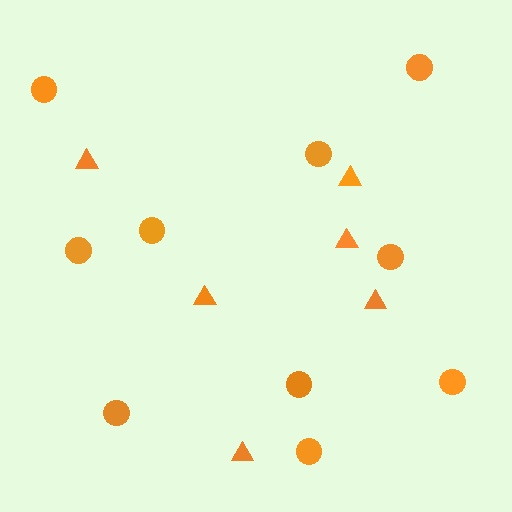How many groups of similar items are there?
There are 2 groups: one group of circles (10) and one group of triangles (6).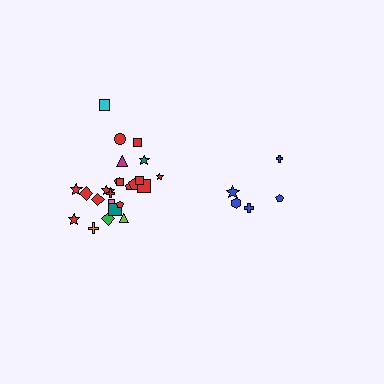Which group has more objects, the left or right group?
The left group.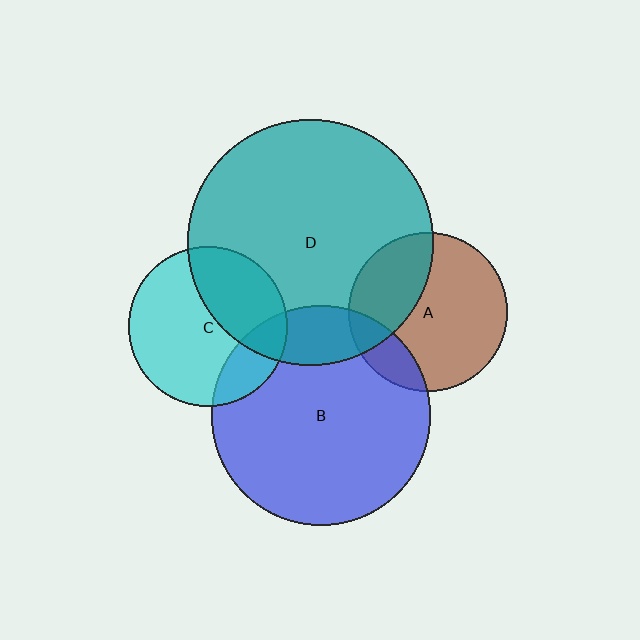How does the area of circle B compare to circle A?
Approximately 1.9 times.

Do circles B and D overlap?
Yes.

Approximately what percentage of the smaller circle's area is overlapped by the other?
Approximately 15%.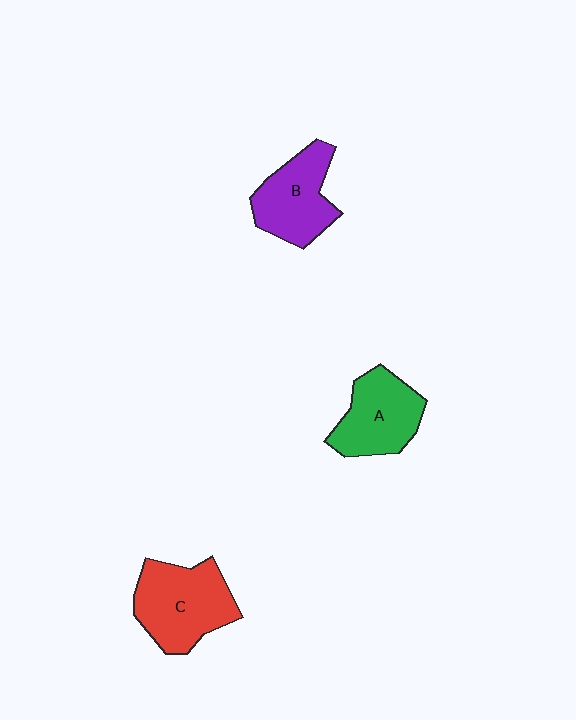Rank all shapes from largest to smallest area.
From largest to smallest: C (red), B (purple), A (green).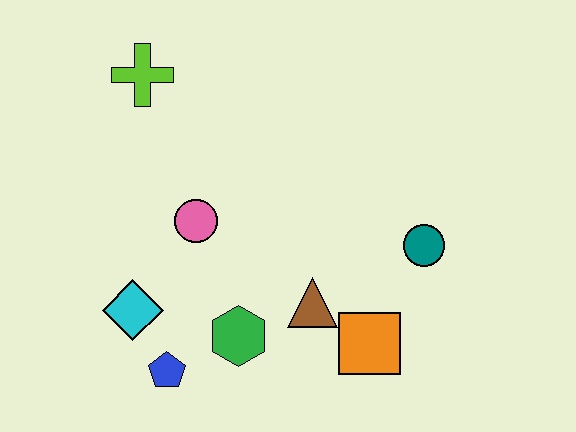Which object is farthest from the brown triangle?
The lime cross is farthest from the brown triangle.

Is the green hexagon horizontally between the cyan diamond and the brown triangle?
Yes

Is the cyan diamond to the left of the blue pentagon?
Yes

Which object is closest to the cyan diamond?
The blue pentagon is closest to the cyan diamond.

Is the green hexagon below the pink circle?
Yes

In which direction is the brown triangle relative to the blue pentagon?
The brown triangle is to the right of the blue pentagon.